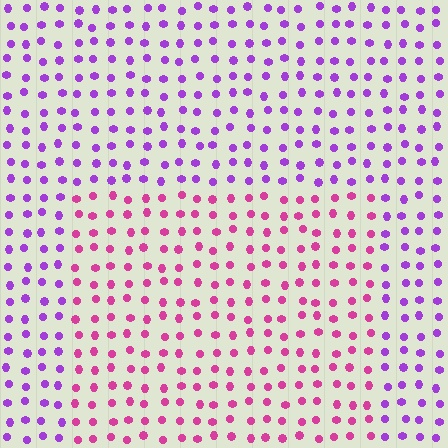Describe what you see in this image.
The image is filled with small purple elements in a uniform arrangement. A rectangle-shaped region is visible where the elements are tinted to a slightly different hue, forming a subtle color boundary.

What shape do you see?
I see a rectangle.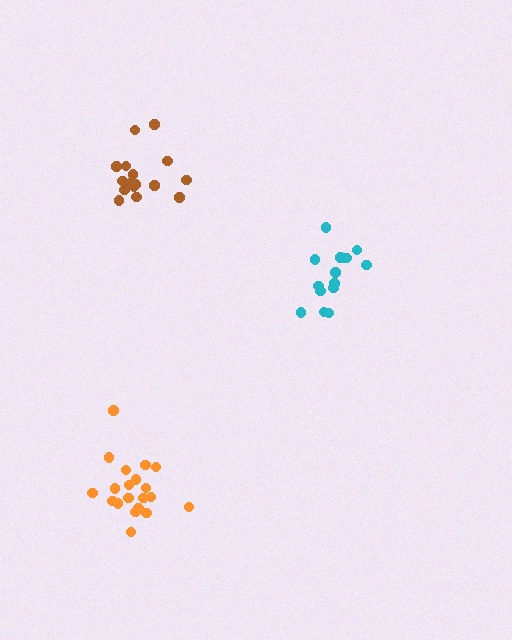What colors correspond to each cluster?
The clusters are colored: brown, cyan, orange.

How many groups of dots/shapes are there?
There are 3 groups.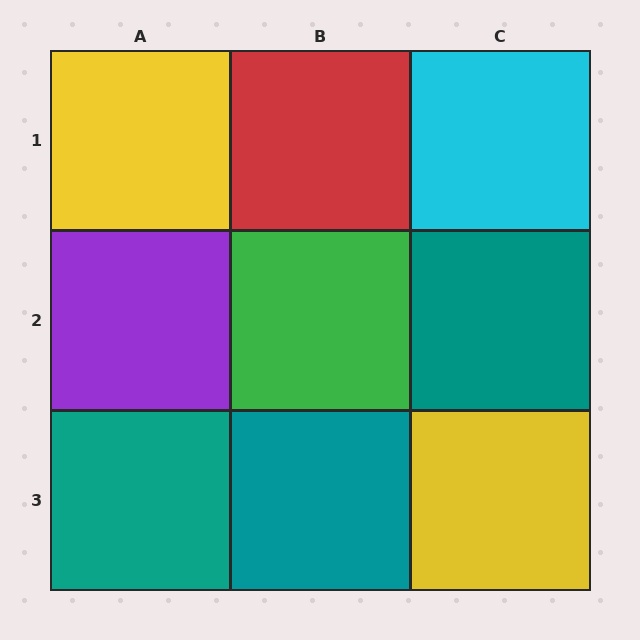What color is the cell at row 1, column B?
Red.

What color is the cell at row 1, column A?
Yellow.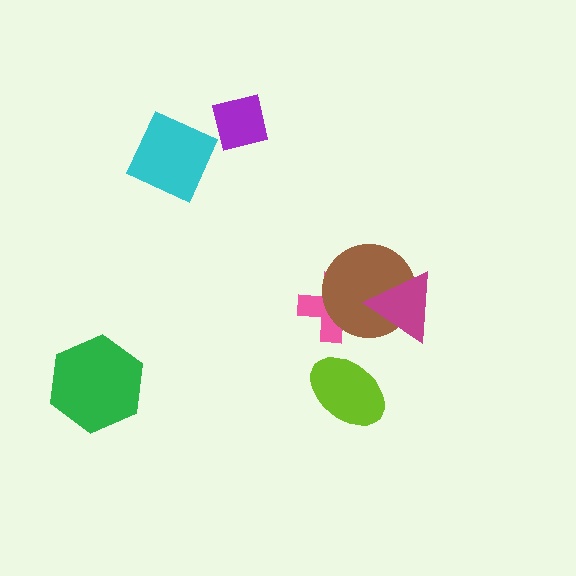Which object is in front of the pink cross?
The brown circle is in front of the pink cross.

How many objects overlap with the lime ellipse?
0 objects overlap with the lime ellipse.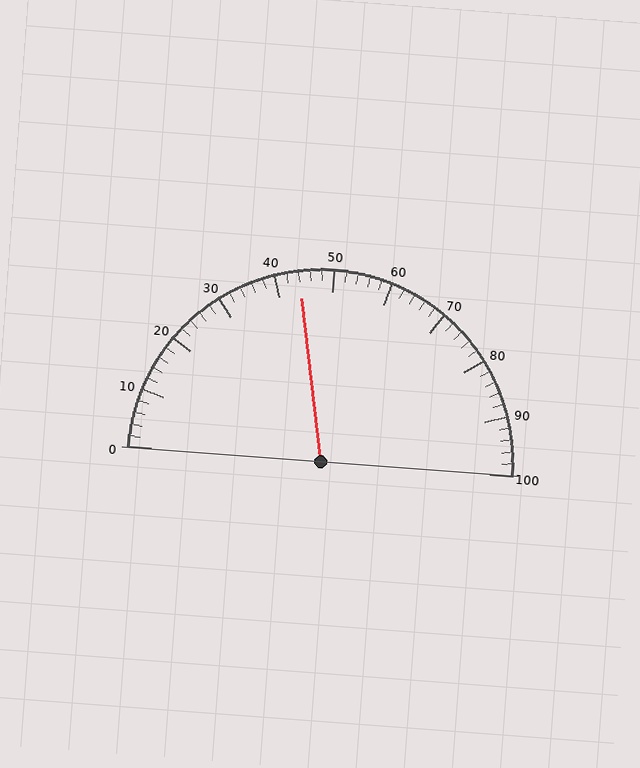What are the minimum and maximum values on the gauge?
The gauge ranges from 0 to 100.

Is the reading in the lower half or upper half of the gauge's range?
The reading is in the lower half of the range (0 to 100).